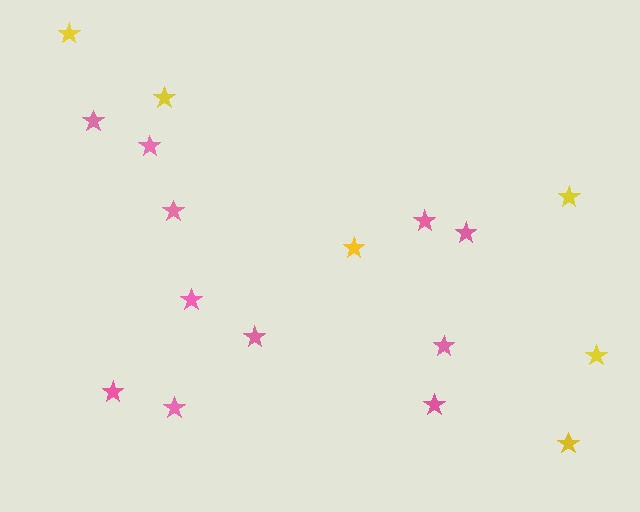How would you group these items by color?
There are 2 groups: one group of pink stars (11) and one group of yellow stars (6).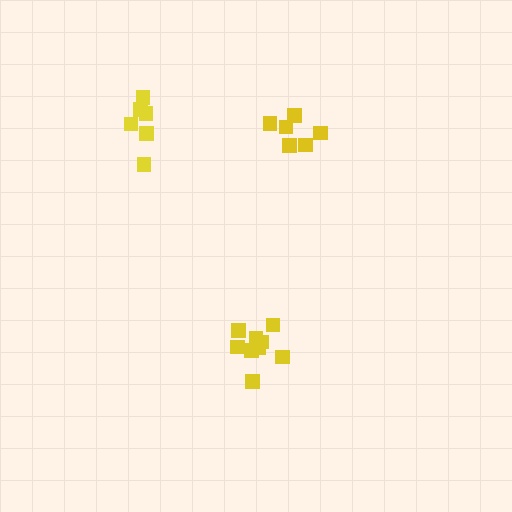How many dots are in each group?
Group 1: 6 dots, Group 2: 9 dots, Group 3: 6 dots (21 total).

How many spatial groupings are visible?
There are 3 spatial groupings.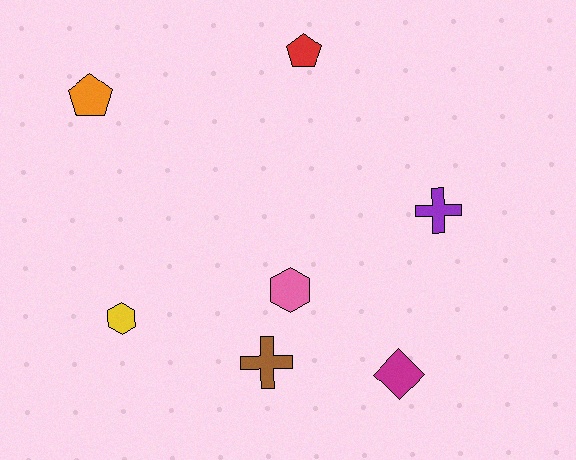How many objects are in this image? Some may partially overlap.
There are 7 objects.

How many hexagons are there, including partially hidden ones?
There are 2 hexagons.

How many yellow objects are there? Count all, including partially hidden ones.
There is 1 yellow object.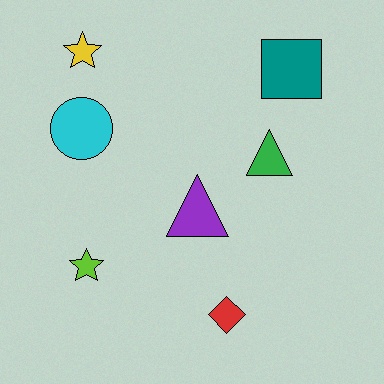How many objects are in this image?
There are 7 objects.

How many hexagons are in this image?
There are no hexagons.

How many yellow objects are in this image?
There is 1 yellow object.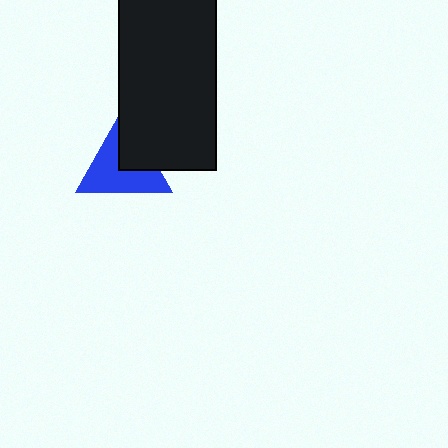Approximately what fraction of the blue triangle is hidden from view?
Roughly 36% of the blue triangle is hidden behind the black rectangle.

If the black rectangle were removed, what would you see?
You would see the complete blue triangle.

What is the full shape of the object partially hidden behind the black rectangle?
The partially hidden object is a blue triangle.